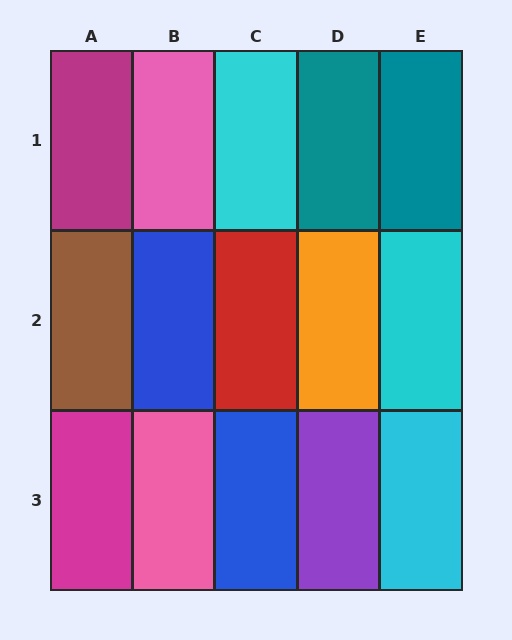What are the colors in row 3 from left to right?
Magenta, pink, blue, purple, cyan.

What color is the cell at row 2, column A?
Brown.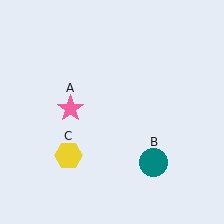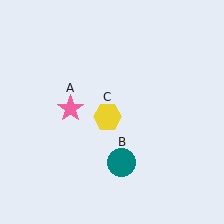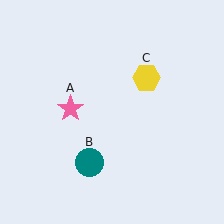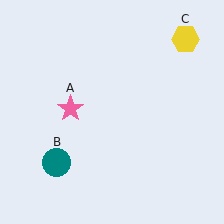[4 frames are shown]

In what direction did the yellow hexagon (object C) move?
The yellow hexagon (object C) moved up and to the right.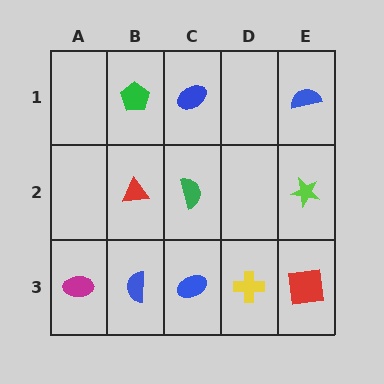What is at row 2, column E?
A lime star.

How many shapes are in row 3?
5 shapes.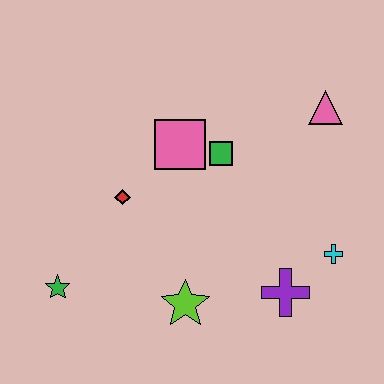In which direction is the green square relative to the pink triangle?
The green square is to the left of the pink triangle.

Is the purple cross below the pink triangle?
Yes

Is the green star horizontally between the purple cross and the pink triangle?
No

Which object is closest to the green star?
The red diamond is closest to the green star.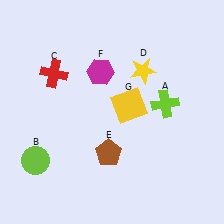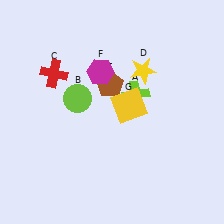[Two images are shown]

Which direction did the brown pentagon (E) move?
The brown pentagon (E) moved up.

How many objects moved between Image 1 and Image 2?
3 objects moved between the two images.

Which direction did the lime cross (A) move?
The lime cross (A) moved left.